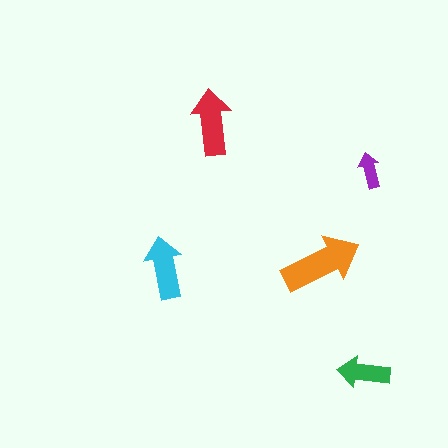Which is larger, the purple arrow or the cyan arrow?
The cyan one.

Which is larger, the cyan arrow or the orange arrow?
The orange one.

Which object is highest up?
The red arrow is topmost.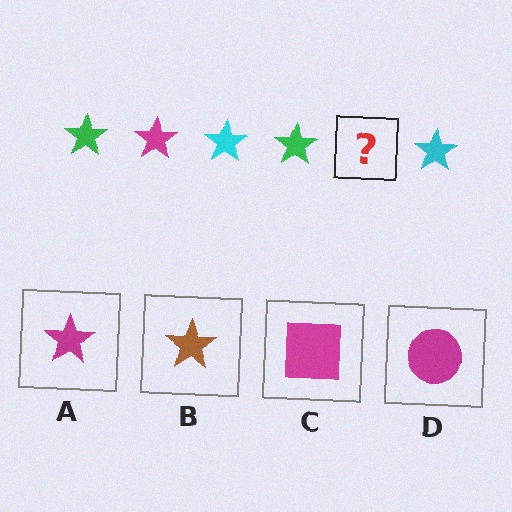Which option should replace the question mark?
Option A.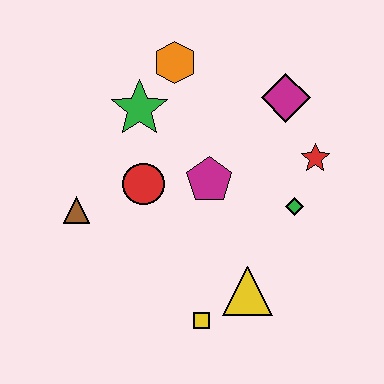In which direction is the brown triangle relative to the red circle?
The brown triangle is to the left of the red circle.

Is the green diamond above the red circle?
No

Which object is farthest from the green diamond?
The brown triangle is farthest from the green diamond.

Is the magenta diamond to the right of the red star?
No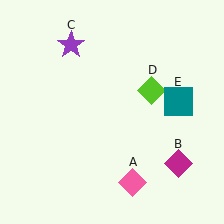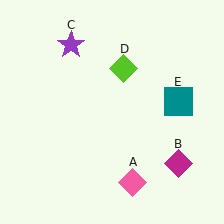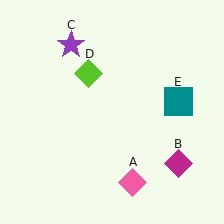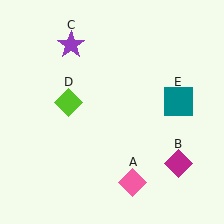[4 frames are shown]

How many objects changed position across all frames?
1 object changed position: lime diamond (object D).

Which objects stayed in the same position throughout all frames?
Pink diamond (object A) and magenta diamond (object B) and purple star (object C) and teal square (object E) remained stationary.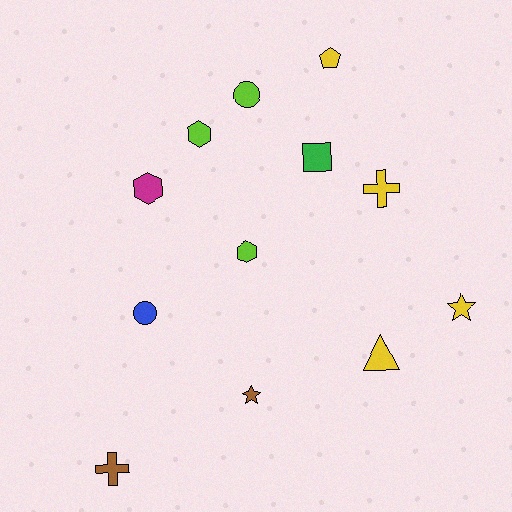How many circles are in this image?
There are 2 circles.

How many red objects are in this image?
There are no red objects.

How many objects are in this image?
There are 12 objects.